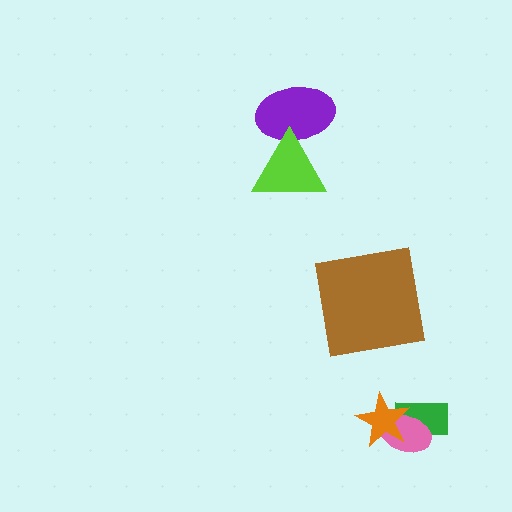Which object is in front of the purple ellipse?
The lime triangle is in front of the purple ellipse.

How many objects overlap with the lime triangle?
1 object overlaps with the lime triangle.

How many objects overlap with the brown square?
0 objects overlap with the brown square.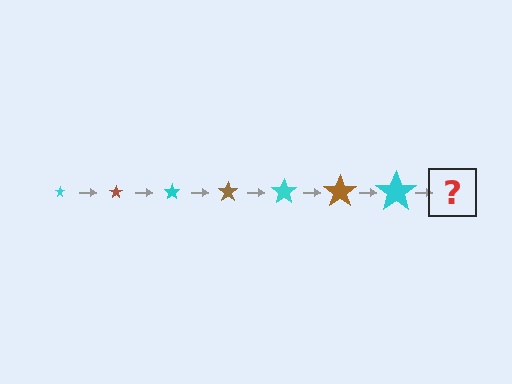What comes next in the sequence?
The next element should be a brown star, larger than the previous one.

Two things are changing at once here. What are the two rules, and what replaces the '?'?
The two rules are that the star grows larger each step and the color cycles through cyan and brown. The '?' should be a brown star, larger than the previous one.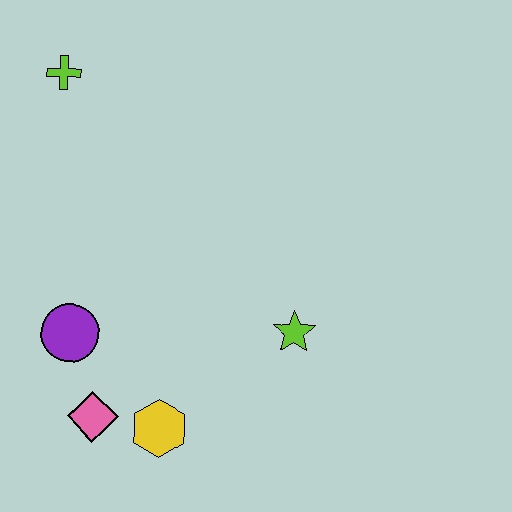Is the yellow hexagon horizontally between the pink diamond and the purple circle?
No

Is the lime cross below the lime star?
No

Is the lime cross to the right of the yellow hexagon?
No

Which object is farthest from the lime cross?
The yellow hexagon is farthest from the lime cross.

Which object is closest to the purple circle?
The pink diamond is closest to the purple circle.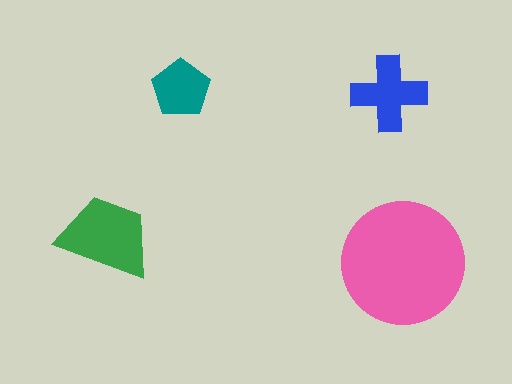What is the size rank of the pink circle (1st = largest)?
1st.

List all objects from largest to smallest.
The pink circle, the green trapezoid, the blue cross, the teal pentagon.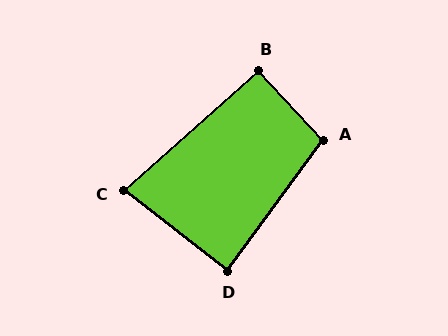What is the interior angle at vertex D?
Approximately 88 degrees (approximately right).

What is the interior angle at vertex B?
Approximately 92 degrees (approximately right).